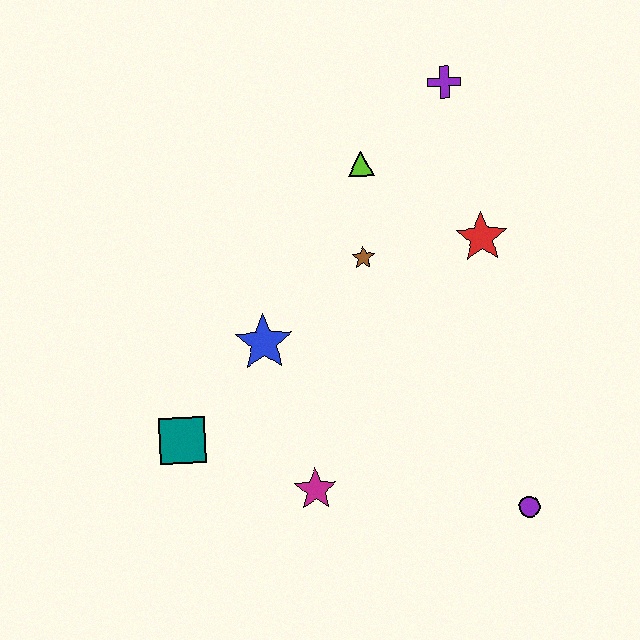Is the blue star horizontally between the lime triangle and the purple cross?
No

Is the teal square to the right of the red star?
No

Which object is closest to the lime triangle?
The brown star is closest to the lime triangle.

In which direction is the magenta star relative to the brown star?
The magenta star is below the brown star.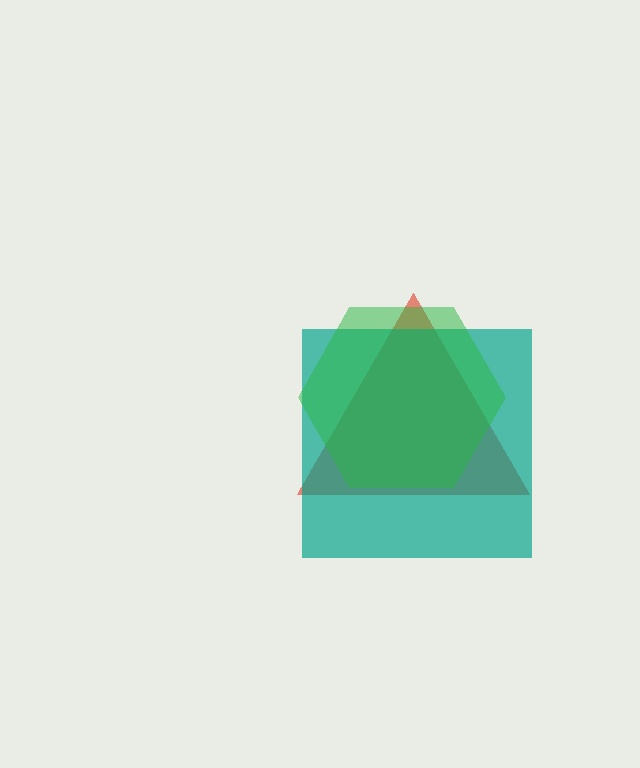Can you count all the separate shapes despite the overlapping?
Yes, there are 3 separate shapes.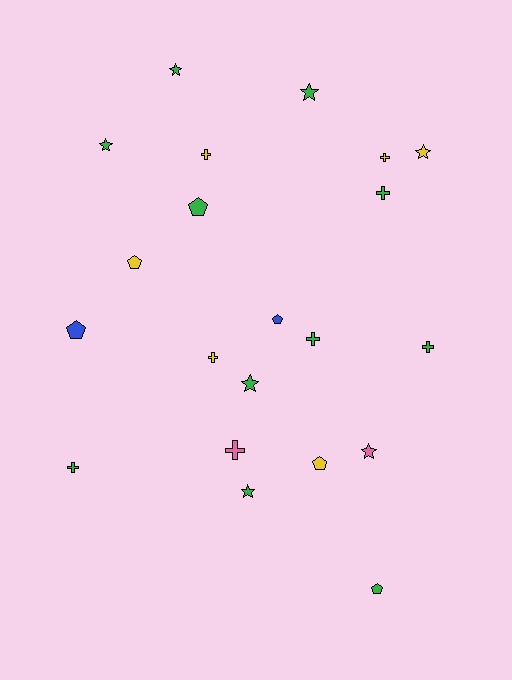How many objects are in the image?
There are 21 objects.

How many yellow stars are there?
There is 1 yellow star.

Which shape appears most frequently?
Cross, with 8 objects.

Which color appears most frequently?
Green, with 11 objects.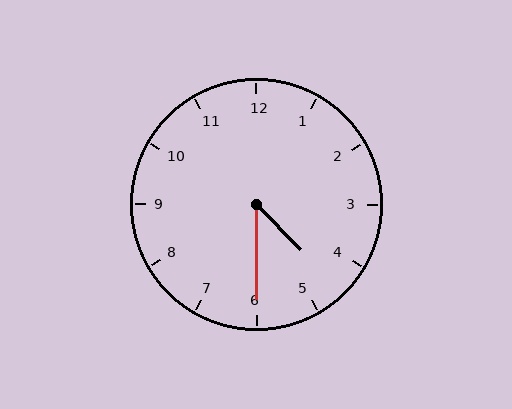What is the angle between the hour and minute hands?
Approximately 45 degrees.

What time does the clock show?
4:30.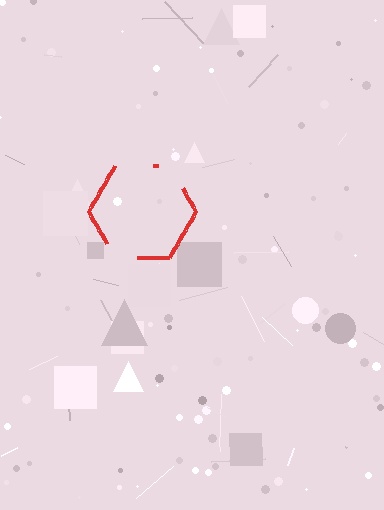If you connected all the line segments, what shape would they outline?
They would outline a hexagon.